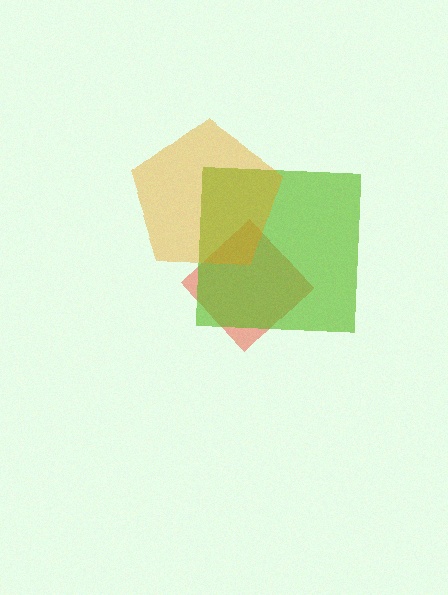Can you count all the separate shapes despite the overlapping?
Yes, there are 3 separate shapes.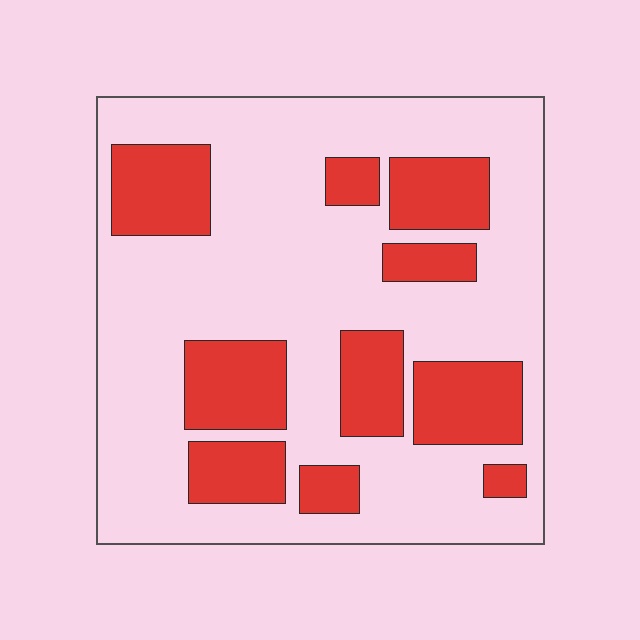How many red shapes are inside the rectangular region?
10.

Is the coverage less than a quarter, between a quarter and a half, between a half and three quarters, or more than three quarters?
Between a quarter and a half.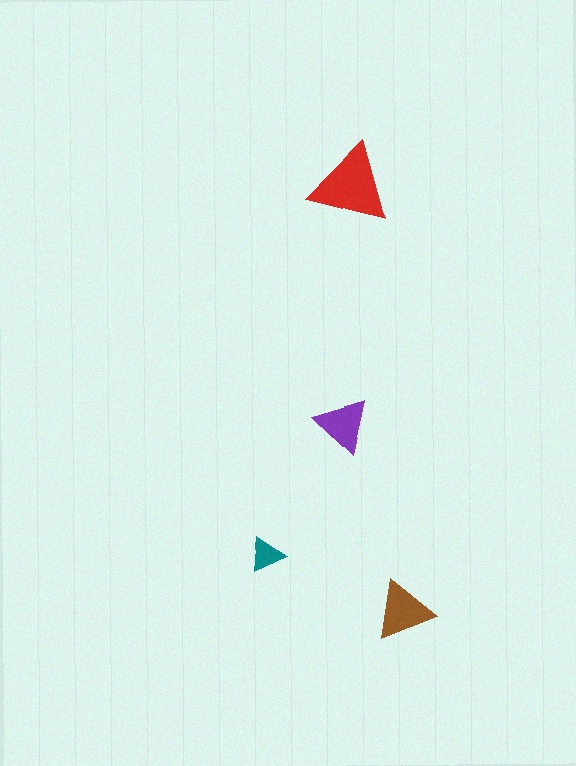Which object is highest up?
The red triangle is topmost.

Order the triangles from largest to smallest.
the red one, the brown one, the purple one, the teal one.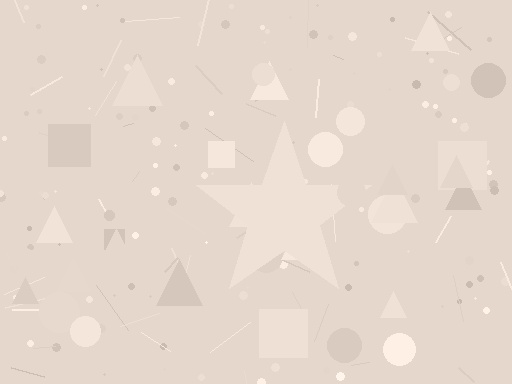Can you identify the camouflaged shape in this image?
The camouflaged shape is a star.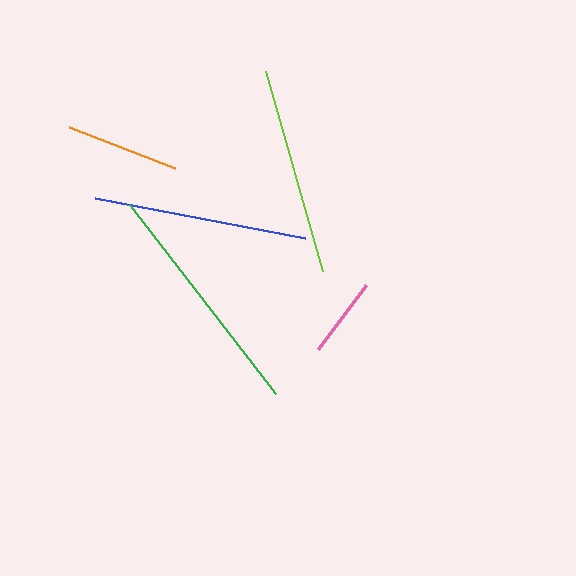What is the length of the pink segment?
The pink segment is approximately 80 pixels long.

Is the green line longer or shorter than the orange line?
The green line is longer than the orange line.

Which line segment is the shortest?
The pink line is the shortest at approximately 80 pixels.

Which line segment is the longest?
The green line is the longest at approximately 239 pixels.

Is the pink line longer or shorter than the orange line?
The orange line is longer than the pink line.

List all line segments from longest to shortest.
From longest to shortest: green, blue, lime, orange, pink.